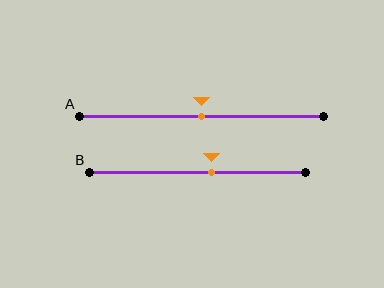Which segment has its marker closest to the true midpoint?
Segment A has its marker closest to the true midpoint.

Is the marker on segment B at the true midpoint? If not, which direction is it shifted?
No, the marker on segment B is shifted to the right by about 7% of the segment length.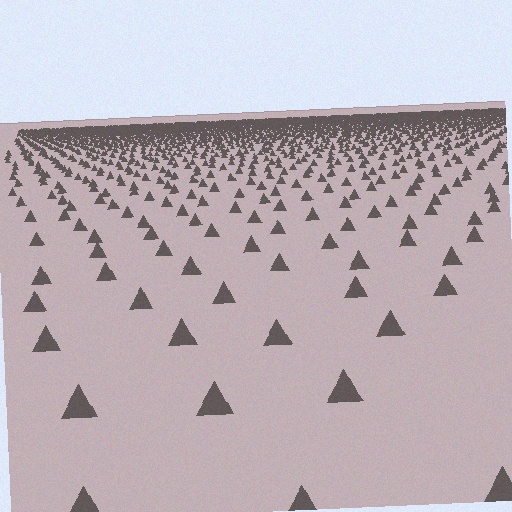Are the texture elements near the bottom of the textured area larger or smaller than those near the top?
Larger. Near the bottom, elements are closer to the viewer and appear at a bigger on-screen size.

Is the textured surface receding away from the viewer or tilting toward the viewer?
The surface is receding away from the viewer. Texture elements get smaller and denser toward the top.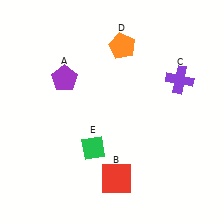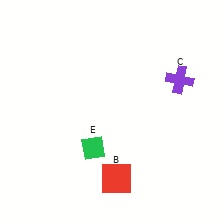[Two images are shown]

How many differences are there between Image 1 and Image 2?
There are 2 differences between the two images.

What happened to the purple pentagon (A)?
The purple pentagon (A) was removed in Image 2. It was in the top-left area of Image 1.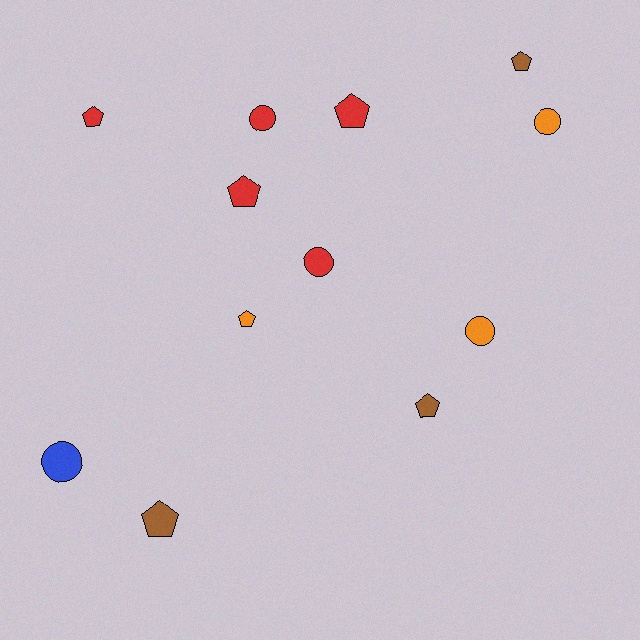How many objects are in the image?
There are 12 objects.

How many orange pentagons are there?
There is 1 orange pentagon.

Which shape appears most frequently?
Pentagon, with 7 objects.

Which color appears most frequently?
Red, with 5 objects.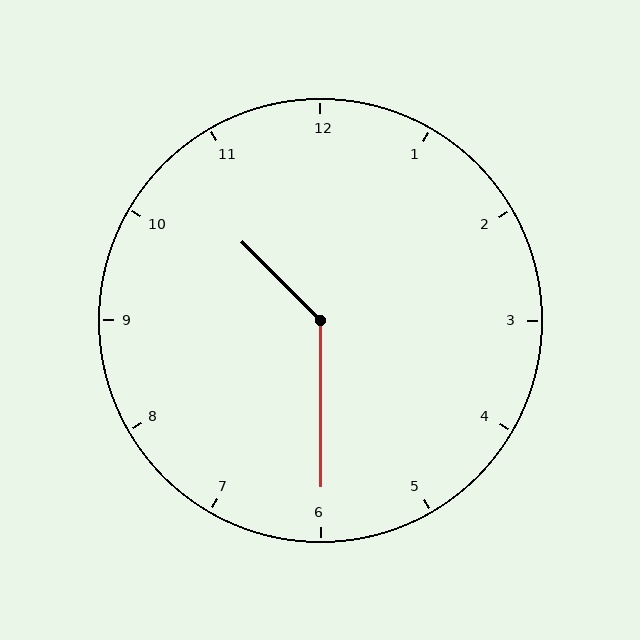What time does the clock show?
10:30.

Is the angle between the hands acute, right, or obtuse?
It is obtuse.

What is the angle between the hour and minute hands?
Approximately 135 degrees.